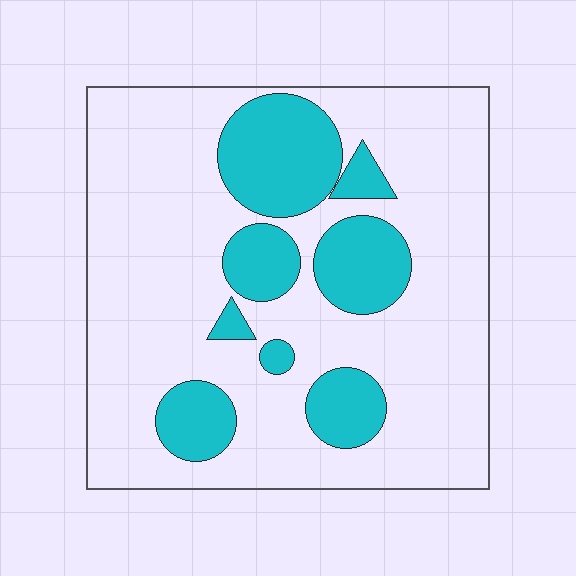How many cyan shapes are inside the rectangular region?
8.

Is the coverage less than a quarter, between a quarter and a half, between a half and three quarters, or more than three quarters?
Less than a quarter.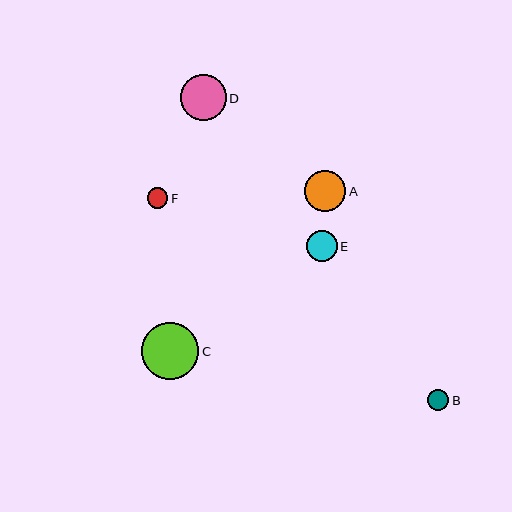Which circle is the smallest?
Circle F is the smallest with a size of approximately 20 pixels.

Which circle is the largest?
Circle C is the largest with a size of approximately 57 pixels.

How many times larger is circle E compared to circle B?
Circle E is approximately 1.5 times the size of circle B.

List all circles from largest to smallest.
From largest to smallest: C, D, A, E, B, F.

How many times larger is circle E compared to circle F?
Circle E is approximately 1.5 times the size of circle F.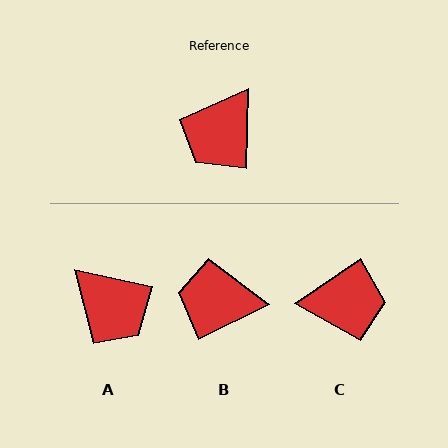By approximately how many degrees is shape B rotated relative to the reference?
Approximately 62 degrees clockwise.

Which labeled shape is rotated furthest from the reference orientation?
C, about 126 degrees away.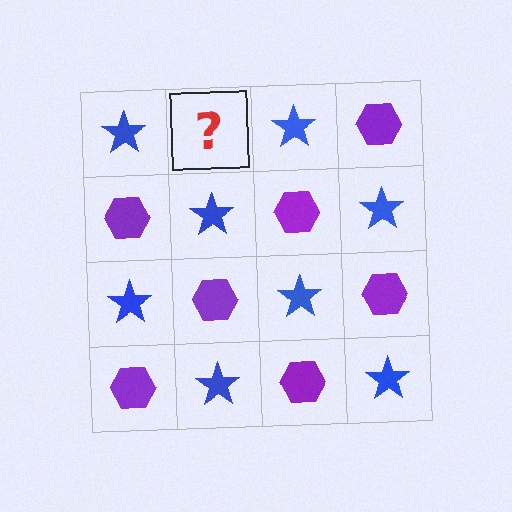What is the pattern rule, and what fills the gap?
The rule is that it alternates blue star and purple hexagon in a checkerboard pattern. The gap should be filled with a purple hexagon.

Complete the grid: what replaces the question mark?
The question mark should be replaced with a purple hexagon.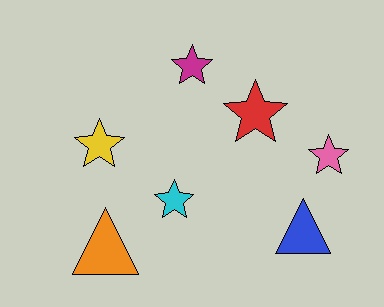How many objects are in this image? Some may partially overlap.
There are 7 objects.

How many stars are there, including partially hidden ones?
There are 5 stars.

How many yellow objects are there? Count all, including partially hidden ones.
There is 1 yellow object.